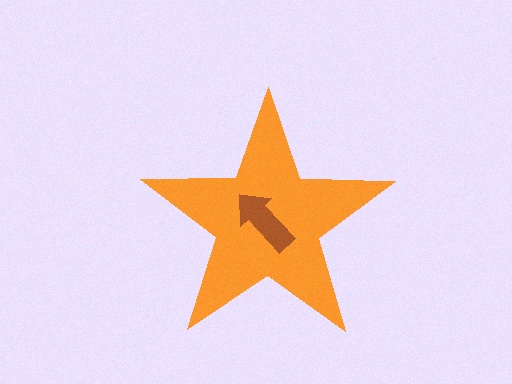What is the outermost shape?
The orange star.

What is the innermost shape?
The brown arrow.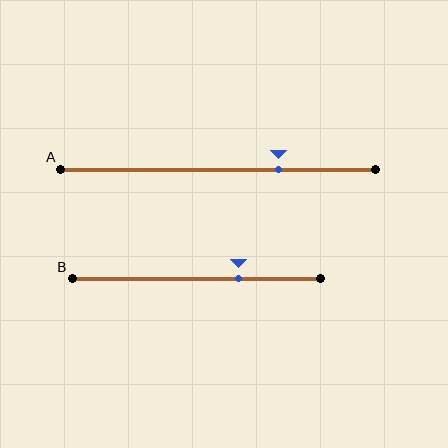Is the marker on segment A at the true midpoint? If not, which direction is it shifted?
No, the marker on segment A is shifted to the right by about 19% of the segment length.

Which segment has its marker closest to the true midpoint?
Segment B has its marker closest to the true midpoint.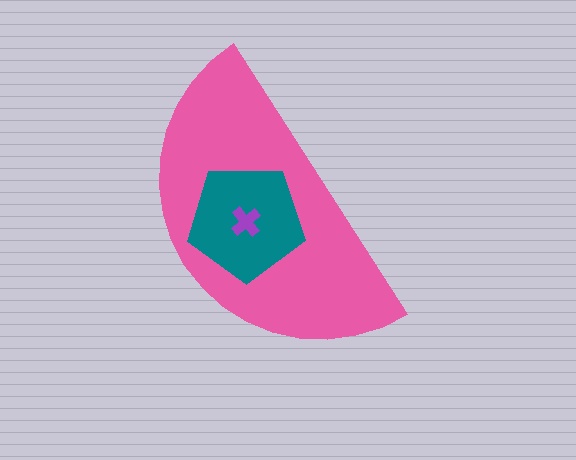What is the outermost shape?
The pink semicircle.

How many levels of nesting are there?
3.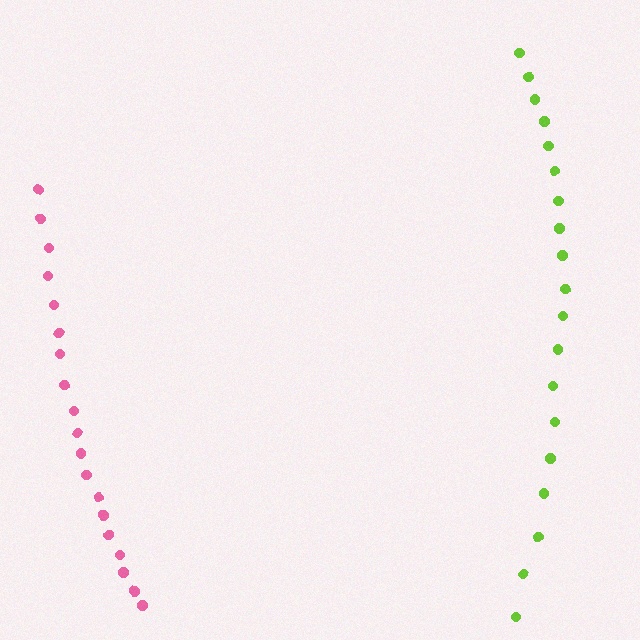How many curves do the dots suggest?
There are 2 distinct paths.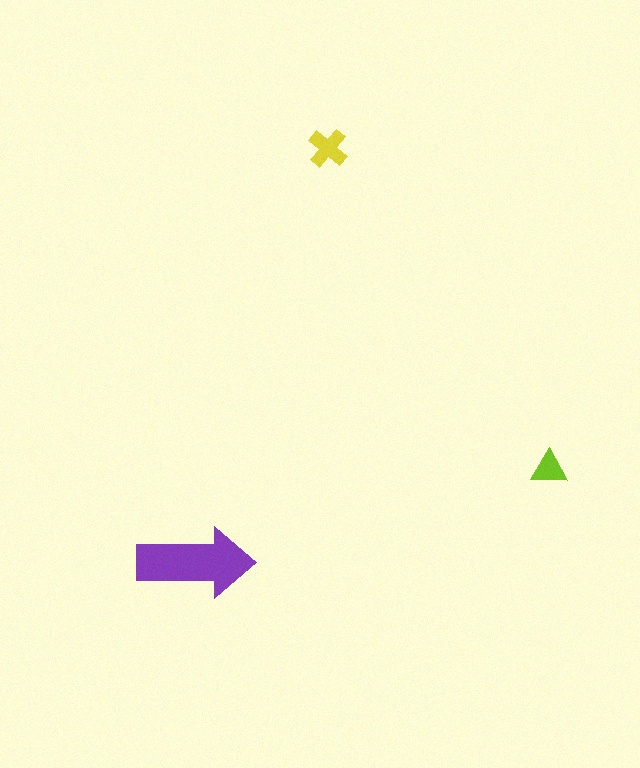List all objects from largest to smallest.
The purple arrow, the yellow cross, the lime triangle.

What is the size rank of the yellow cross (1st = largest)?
2nd.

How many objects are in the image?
There are 3 objects in the image.